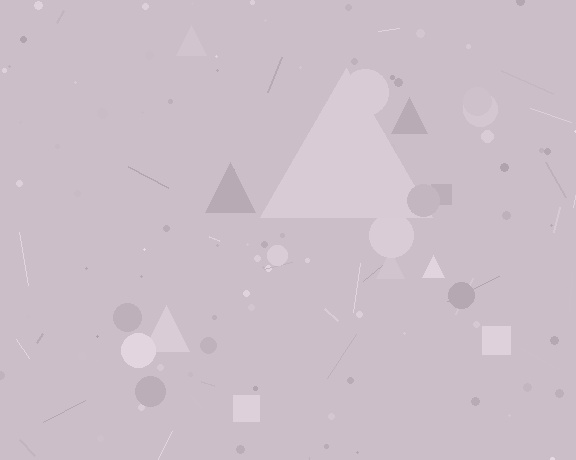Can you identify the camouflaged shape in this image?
The camouflaged shape is a triangle.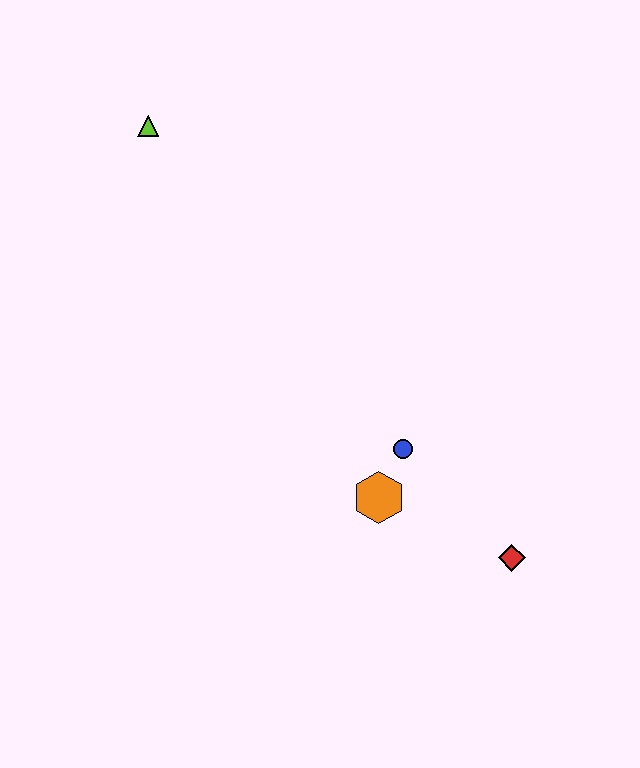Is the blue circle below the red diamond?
No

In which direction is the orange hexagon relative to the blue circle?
The orange hexagon is below the blue circle.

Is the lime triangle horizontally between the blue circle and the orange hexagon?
No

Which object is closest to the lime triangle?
The blue circle is closest to the lime triangle.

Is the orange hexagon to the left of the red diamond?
Yes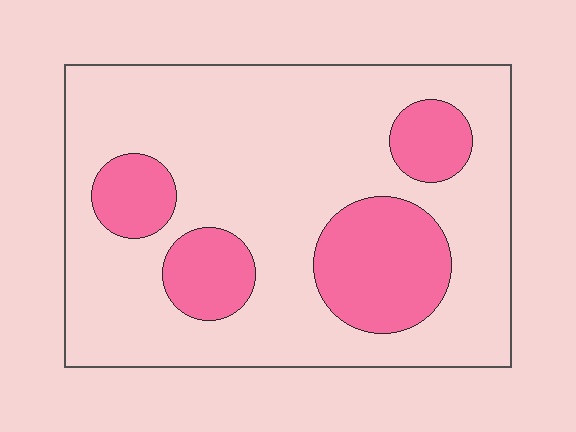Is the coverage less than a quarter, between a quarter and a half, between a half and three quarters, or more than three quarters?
Less than a quarter.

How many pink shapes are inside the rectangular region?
4.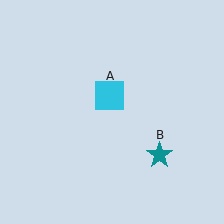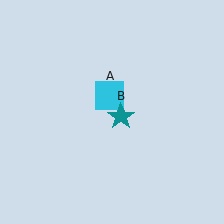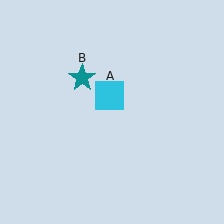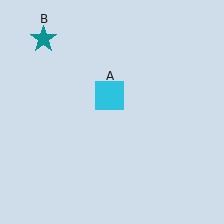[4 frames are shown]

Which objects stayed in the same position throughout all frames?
Cyan square (object A) remained stationary.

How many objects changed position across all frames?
1 object changed position: teal star (object B).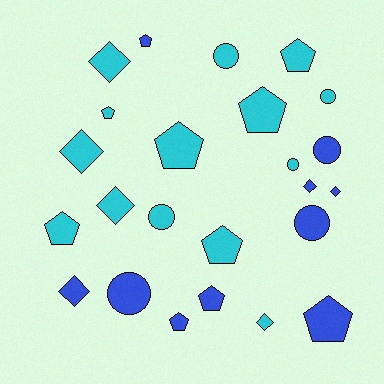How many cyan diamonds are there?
There are 4 cyan diamonds.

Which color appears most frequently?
Cyan, with 14 objects.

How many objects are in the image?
There are 24 objects.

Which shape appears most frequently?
Pentagon, with 10 objects.